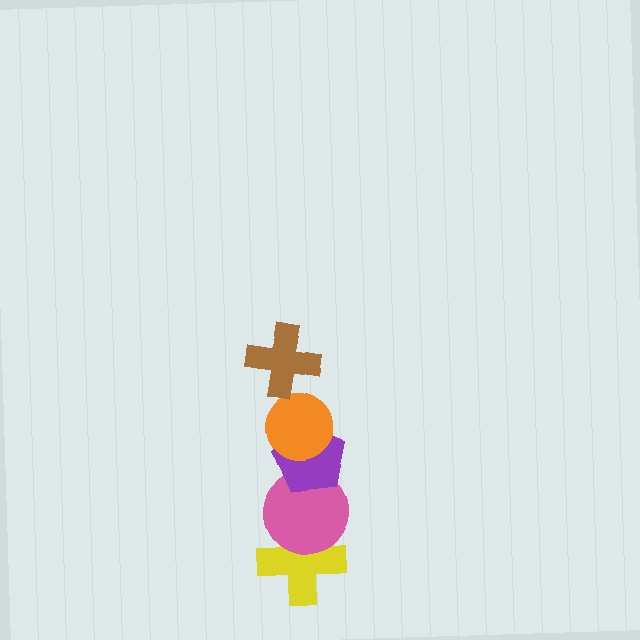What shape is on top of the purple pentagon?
The orange circle is on top of the purple pentagon.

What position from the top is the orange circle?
The orange circle is 2nd from the top.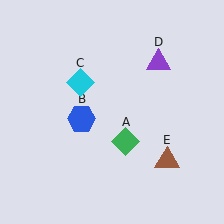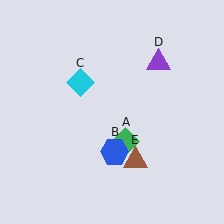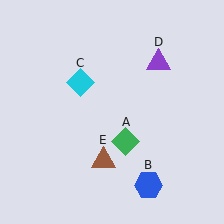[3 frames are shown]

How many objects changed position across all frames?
2 objects changed position: blue hexagon (object B), brown triangle (object E).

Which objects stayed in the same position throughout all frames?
Green diamond (object A) and cyan diamond (object C) and purple triangle (object D) remained stationary.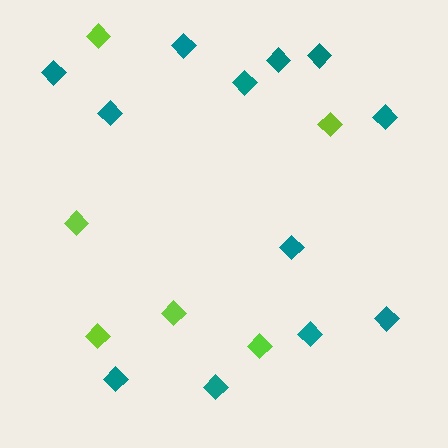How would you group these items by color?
There are 2 groups: one group of teal diamonds (12) and one group of lime diamonds (6).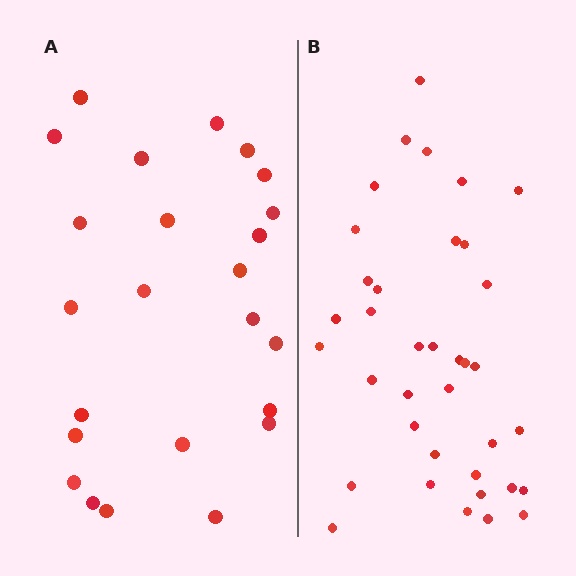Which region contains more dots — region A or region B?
Region B (the right region) has more dots.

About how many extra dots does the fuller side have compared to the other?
Region B has approximately 15 more dots than region A.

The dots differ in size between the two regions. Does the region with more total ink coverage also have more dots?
No. Region A has more total ink coverage because its dots are larger, but region B actually contains more individual dots. Total area can be misleading — the number of items is what matters here.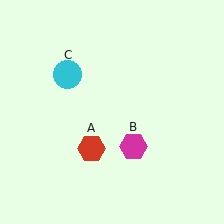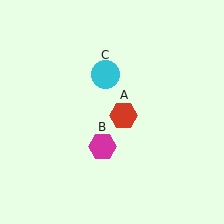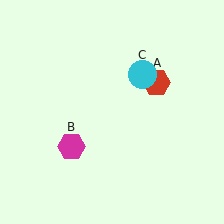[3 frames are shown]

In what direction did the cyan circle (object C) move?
The cyan circle (object C) moved right.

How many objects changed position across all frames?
3 objects changed position: red hexagon (object A), magenta hexagon (object B), cyan circle (object C).